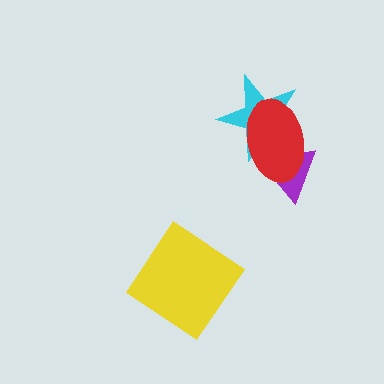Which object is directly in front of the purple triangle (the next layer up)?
The cyan star is directly in front of the purple triangle.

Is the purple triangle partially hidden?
Yes, it is partially covered by another shape.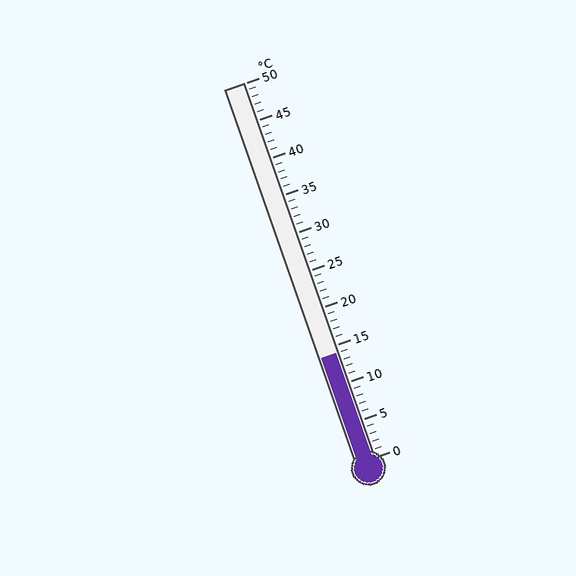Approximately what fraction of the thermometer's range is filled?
The thermometer is filled to approximately 30% of its range.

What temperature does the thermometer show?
The thermometer shows approximately 14°C.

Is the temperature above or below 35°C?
The temperature is below 35°C.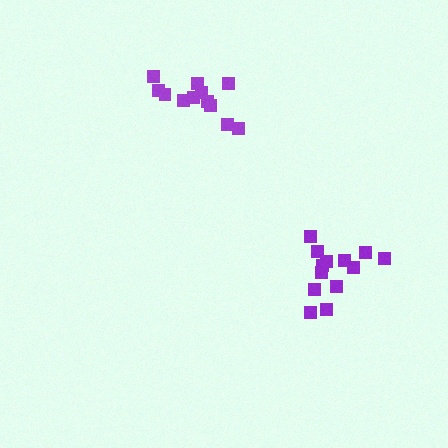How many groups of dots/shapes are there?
There are 2 groups.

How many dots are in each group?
Group 1: 13 dots, Group 2: 12 dots (25 total).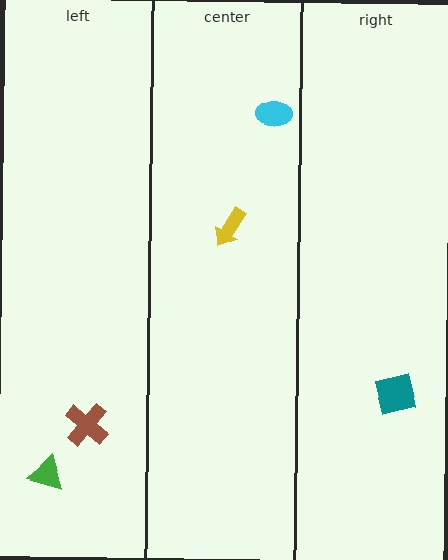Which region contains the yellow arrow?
The center region.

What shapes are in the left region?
The green triangle, the brown cross.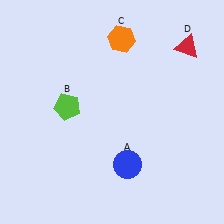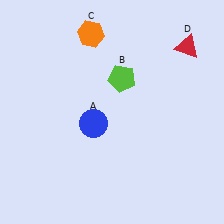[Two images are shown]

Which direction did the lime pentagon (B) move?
The lime pentagon (B) moved right.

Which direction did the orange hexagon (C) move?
The orange hexagon (C) moved left.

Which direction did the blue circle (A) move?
The blue circle (A) moved up.